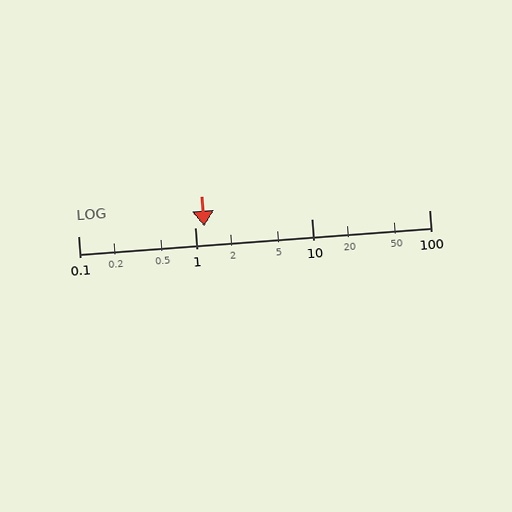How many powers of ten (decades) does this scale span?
The scale spans 3 decades, from 0.1 to 100.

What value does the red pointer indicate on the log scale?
The pointer indicates approximately 1.2.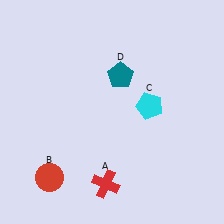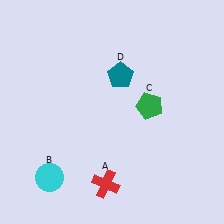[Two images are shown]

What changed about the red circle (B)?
In Image 1, B is red. In Image 2, it changed to cyan.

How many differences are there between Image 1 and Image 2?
There are 2 differences between the two images.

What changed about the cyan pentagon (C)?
In Image 1, C is cyan. In Image 2, it changed to green.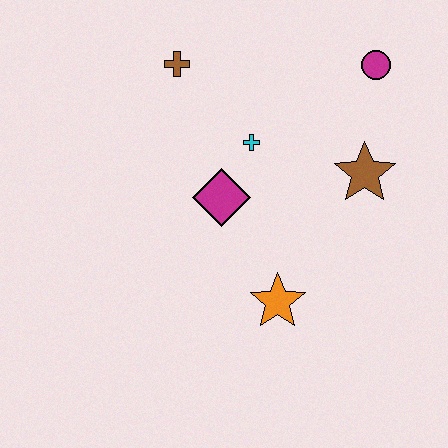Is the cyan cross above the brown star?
Yes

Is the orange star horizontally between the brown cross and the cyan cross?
No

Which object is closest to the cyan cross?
The magenta diamond is closest to the cyan cross.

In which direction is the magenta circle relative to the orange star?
The magenta circle is above the orange star.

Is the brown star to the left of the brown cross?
No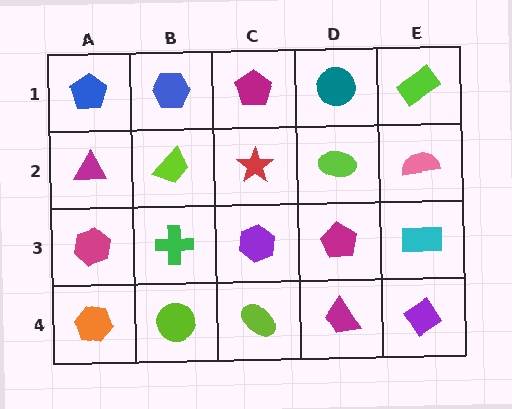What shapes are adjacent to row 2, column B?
A blue hexagon (row 1, column B), a green cross (row 3, column B), a magenta triangle (row 2, column A), a red star (row 2, column C).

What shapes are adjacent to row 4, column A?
A magenta hexagon (row 3, column A), a lime circle (row 4, column B).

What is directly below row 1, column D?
A lime ellipse.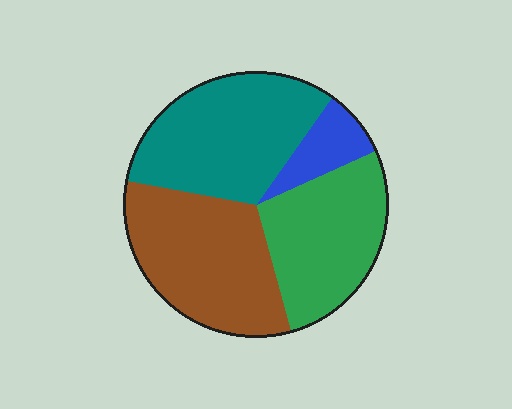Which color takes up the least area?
Blue, at roughly 10%.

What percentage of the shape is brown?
Brown covers about 30% of the shape.